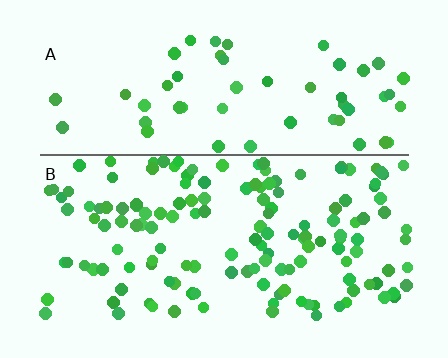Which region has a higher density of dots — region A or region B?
B (the bottom).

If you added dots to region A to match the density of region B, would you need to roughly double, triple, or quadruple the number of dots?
Approximately triple.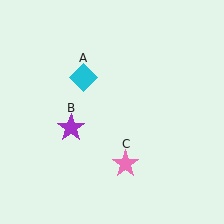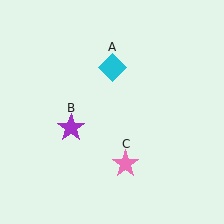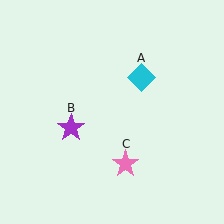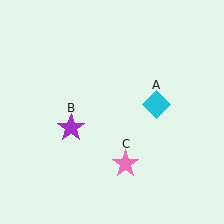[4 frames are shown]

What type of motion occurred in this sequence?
The cyan diamond (object A) rotated clockwise around the center of the scene.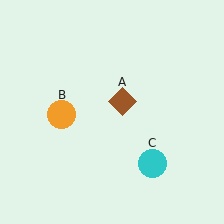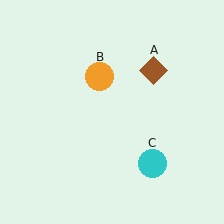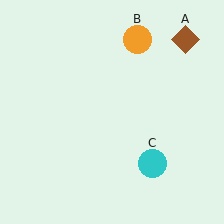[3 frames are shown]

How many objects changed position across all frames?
2 objects changed position: brown diamond (object A), orange circle (object B).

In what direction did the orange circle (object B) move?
The orange circle (object B) moved up and to the right.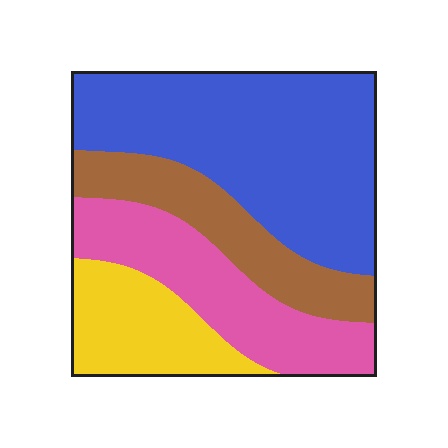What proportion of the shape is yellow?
Yellow covers 16% of the shape.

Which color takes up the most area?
Blue, at roughly 45%.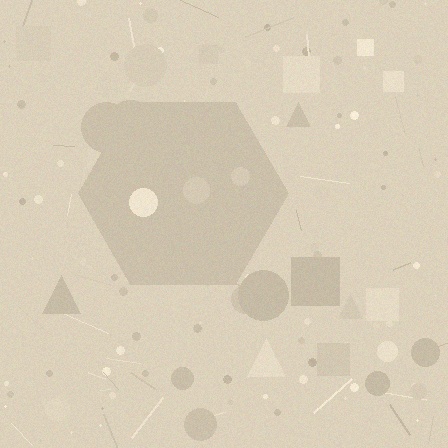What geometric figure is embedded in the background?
A hexagon is embedded in the background.